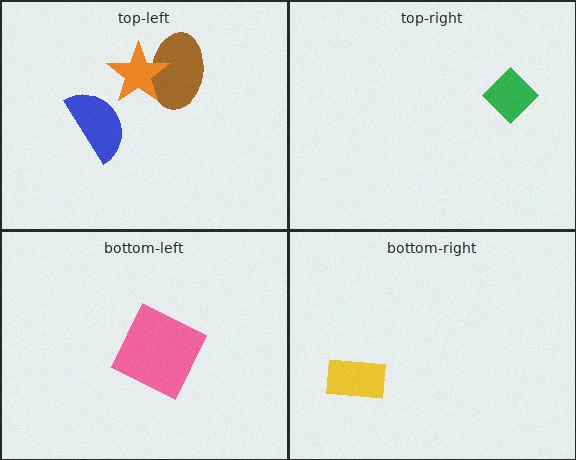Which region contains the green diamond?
The top-right region.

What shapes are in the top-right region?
The green diamond.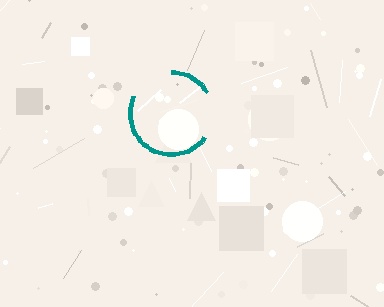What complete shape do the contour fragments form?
The contour fragments form a circle.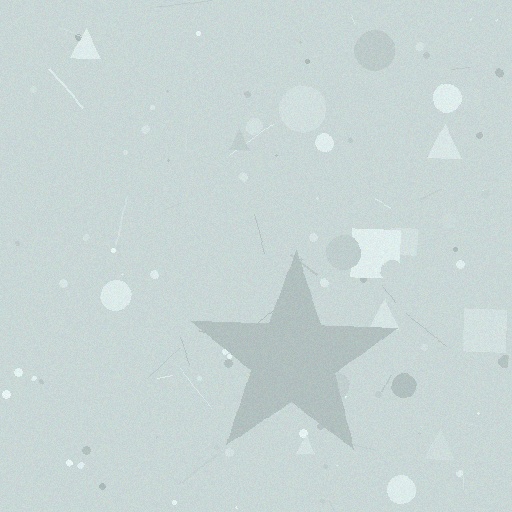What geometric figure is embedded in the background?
A star is embedded in the background.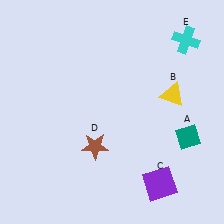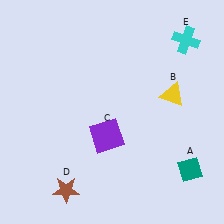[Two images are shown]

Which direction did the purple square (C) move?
The purple square (C) moved left.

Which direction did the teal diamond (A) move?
The teal diamond (A) moved down.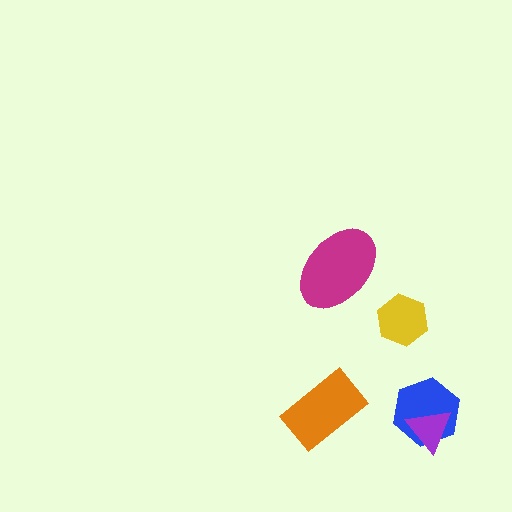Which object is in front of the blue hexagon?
The purple triangle is in front of the blue hexagon.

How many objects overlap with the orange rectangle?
0 objects overlap with the orange rectangle.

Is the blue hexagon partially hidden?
Yes, it is partially covered by another shape.